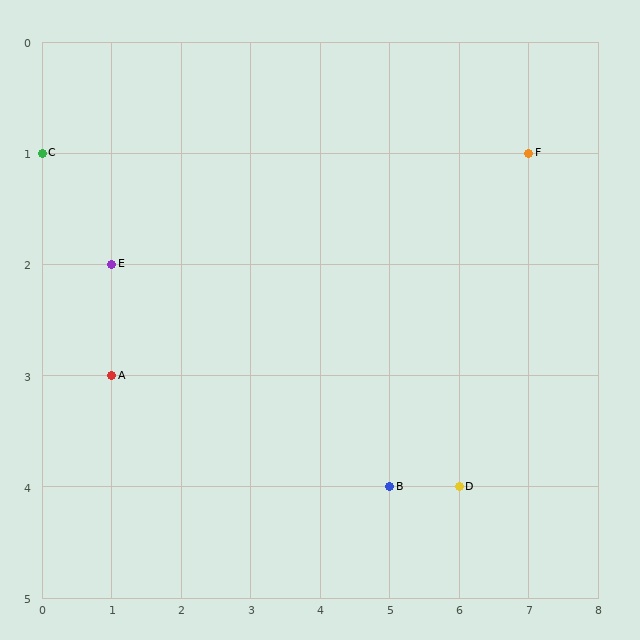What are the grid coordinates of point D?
Point D is at grid coordinates (6, 4).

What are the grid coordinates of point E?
Point E is at grid coordinates (1, 2).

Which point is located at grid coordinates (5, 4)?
Point B is at (5, 4).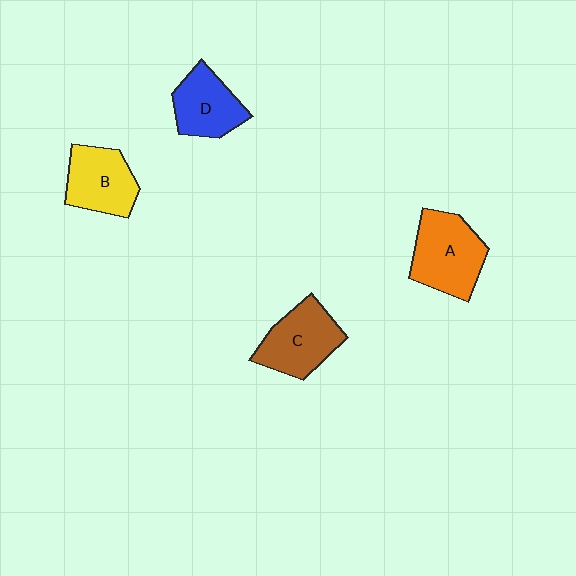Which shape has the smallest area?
Shape D (blue).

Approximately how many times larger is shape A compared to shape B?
Approximately 1.2 times.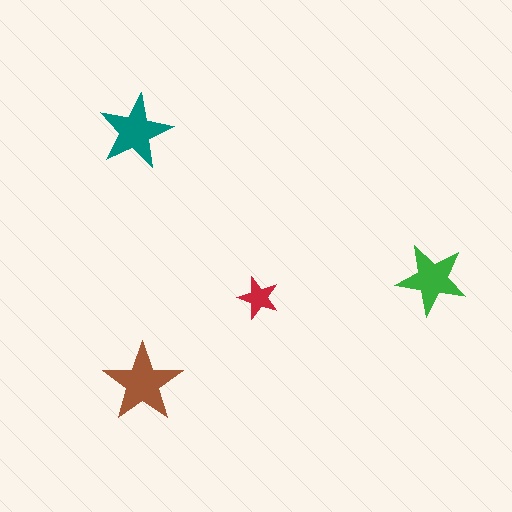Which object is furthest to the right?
The green star is rightmost.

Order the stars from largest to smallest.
the brown one, the teal one, the green one, the red one.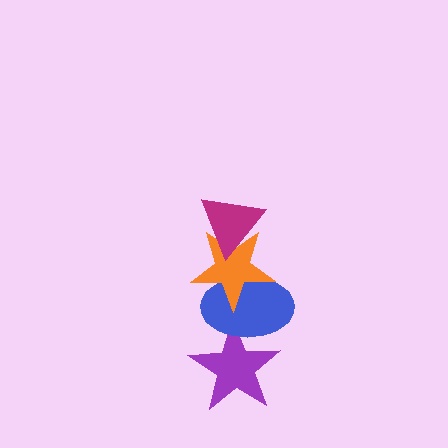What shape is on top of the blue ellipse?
The orange star is on top of the blue ellipse.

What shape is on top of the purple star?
The blue ellipse is on top of the purple star.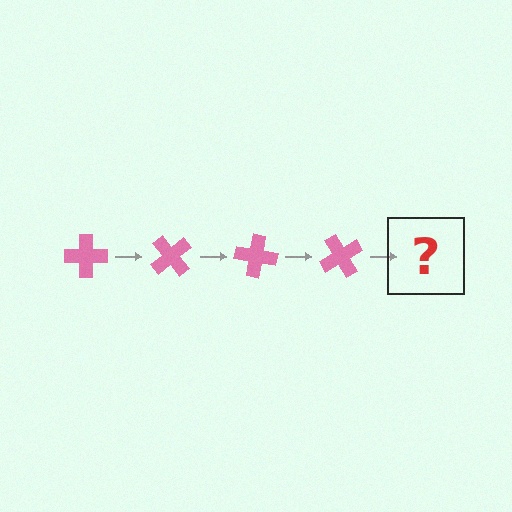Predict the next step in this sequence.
The next step is a pink cross rotated 200 degrees.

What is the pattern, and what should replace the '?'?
The pattern is that the cross rotates 50 degrees each step. The '?' should be a pink cross rotated 200 degrees.